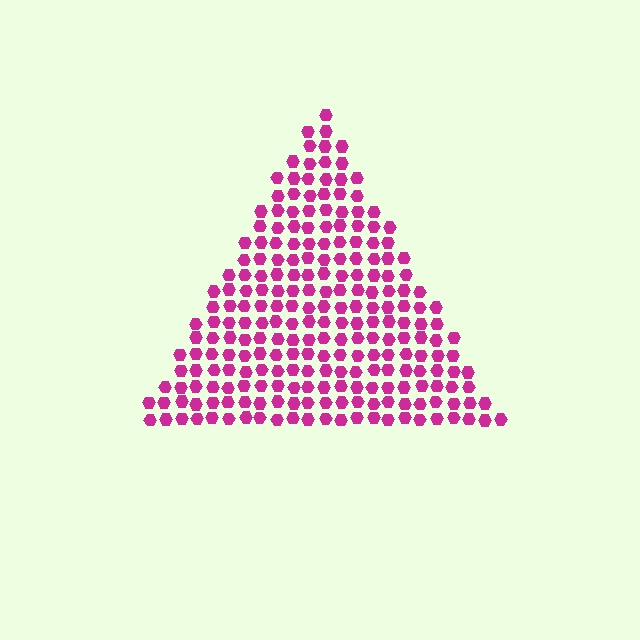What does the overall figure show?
The overall figure shows a triangle.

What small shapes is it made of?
It is made of small hexagons.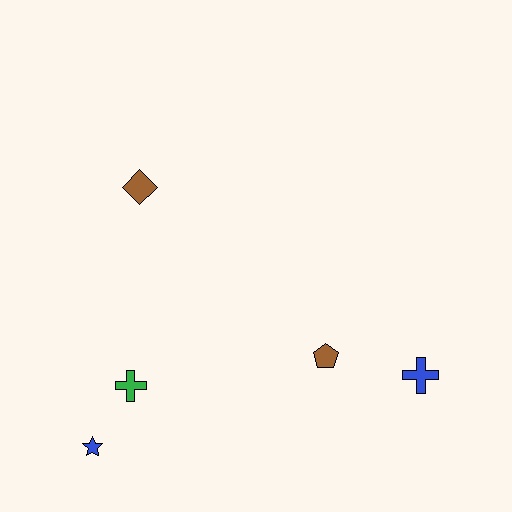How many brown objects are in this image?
There are 2 brown objects.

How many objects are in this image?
There are 5 objects.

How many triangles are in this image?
There are no triangles.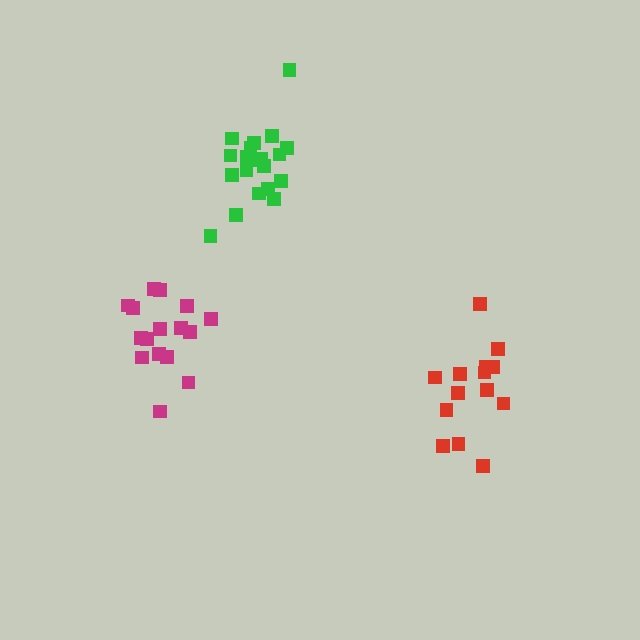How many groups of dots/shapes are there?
There are 3 groups.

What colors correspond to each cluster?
The clusters are colored: red, magenta, green.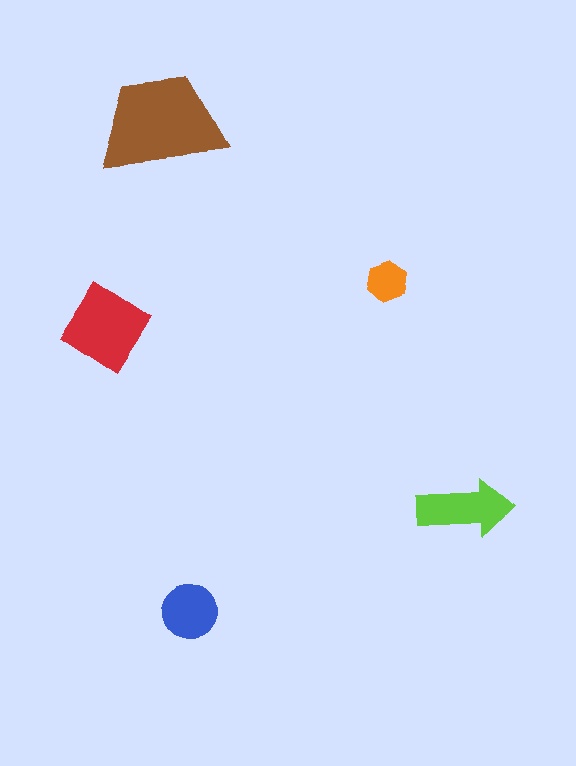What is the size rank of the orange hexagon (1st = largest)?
5th.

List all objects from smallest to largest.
The orange hexagon, the blue circle, the lime arrow, the red diamond, the brown trapezoid.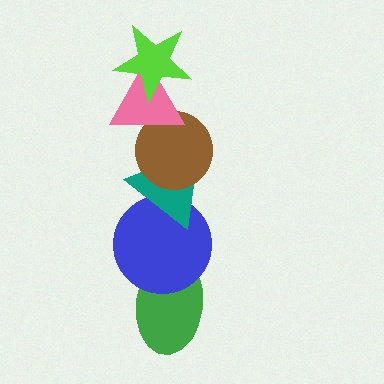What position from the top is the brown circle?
The brown circle is 3rd from the top.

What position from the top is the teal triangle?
The teal triangle is 4th from the top.